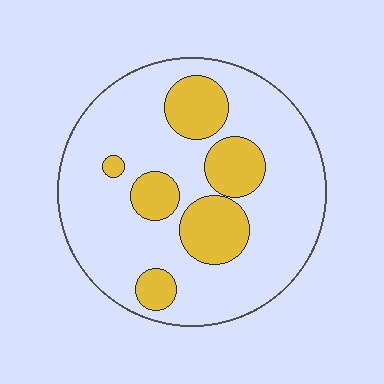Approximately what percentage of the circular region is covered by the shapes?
Approximately 25%.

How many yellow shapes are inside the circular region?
6.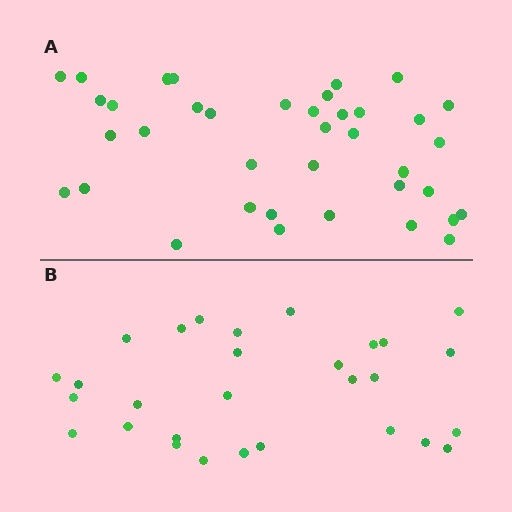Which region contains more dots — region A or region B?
Region A (the top region) has more dots.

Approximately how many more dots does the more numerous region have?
Region A has roughly 8 or so more dots than region B.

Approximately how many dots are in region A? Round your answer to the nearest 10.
About 40 dots. (The exact count is 38, which rounds to 40.)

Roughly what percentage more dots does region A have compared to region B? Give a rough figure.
About 30% more.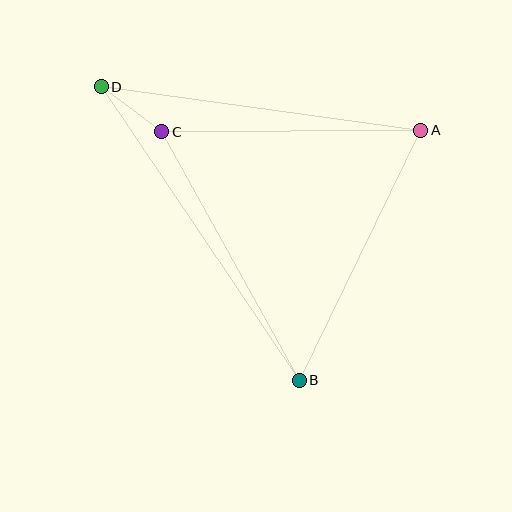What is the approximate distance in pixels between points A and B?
The distance between A and B is approximately 278 pixels.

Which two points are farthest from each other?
Points B and D are farthest from each other.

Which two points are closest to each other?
Points C and D are closest to each other.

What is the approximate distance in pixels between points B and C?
The distance between B and C is approximately 284 pixels.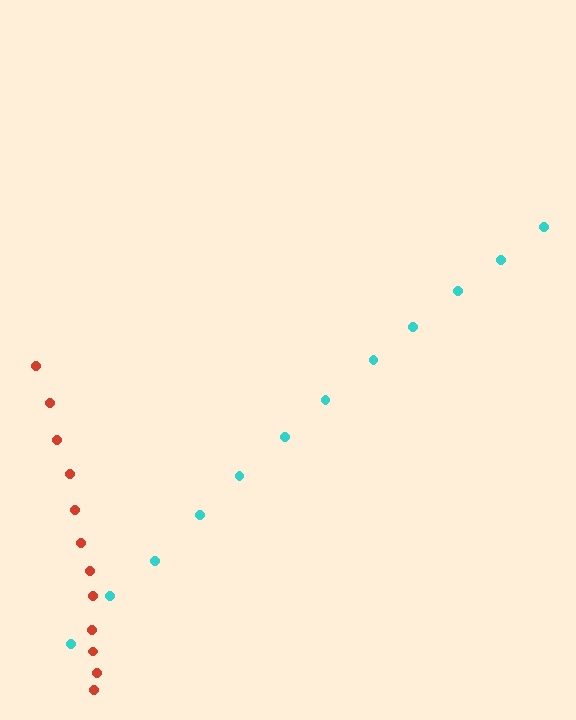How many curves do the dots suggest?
There are 2 distinct paths.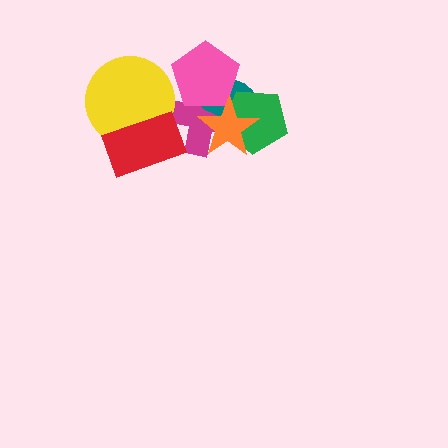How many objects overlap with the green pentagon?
3 objects overlap with the green pentagon.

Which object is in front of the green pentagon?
The orange star is in front of the green pentagon.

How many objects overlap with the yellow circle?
1 object overlaps with the yellow circle.